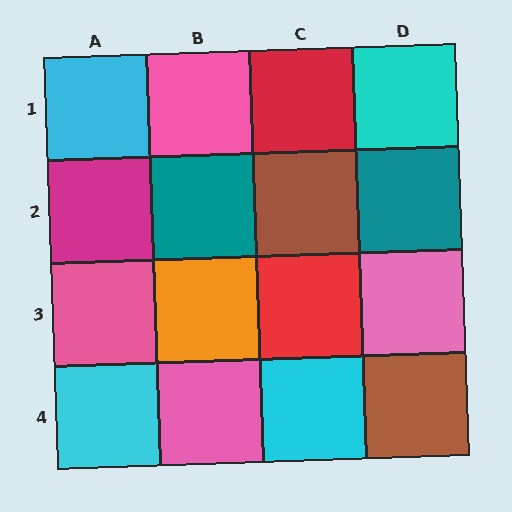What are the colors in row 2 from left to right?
Magenta, teal, brown, teal.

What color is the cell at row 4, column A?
Cyan.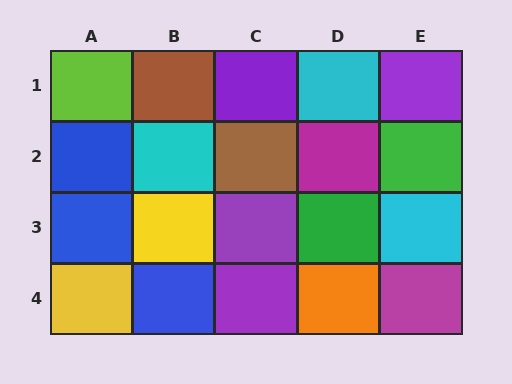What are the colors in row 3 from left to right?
Blue, yellow, purple, green, cyan.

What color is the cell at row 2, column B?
Cyan.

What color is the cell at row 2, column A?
Blue.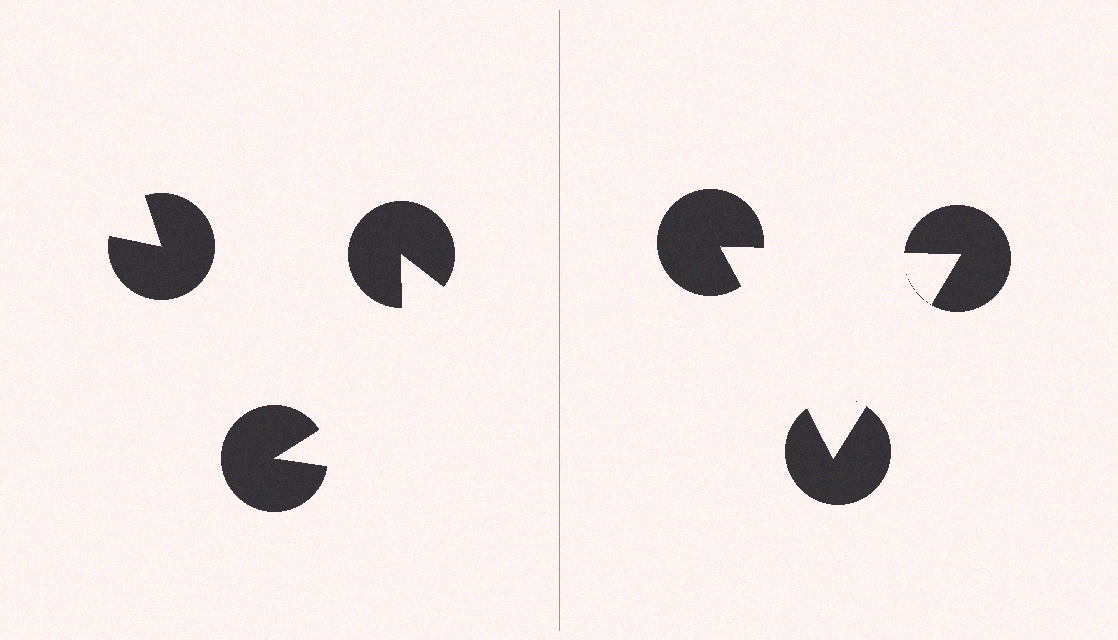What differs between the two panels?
The pac-man discs are positioned identically on both sides; only the wedge orientations differ. On the right they align to a triangle; on the left they are misaligned.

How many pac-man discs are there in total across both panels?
6 — 3 on each side.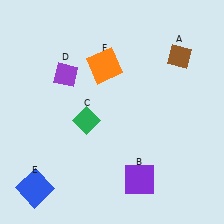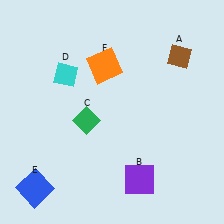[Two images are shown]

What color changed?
The diamond (D) changed from purple in Image 1 to cyan in Image 2.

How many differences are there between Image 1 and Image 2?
There is 1 difference between the two images.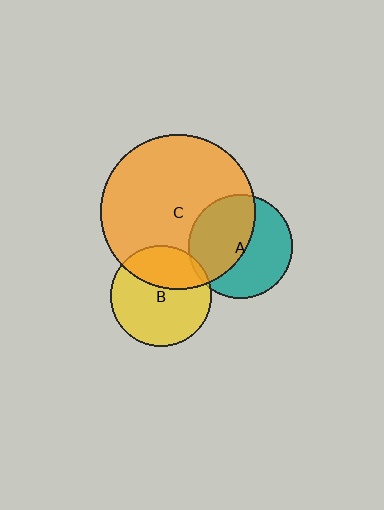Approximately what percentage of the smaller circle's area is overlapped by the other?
Approximately 5%.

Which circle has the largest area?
Circle C (orange).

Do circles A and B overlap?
Yes.